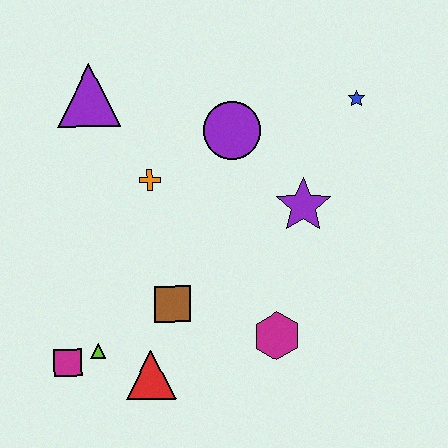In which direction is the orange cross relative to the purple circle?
The orange cross is to the left of the purple circle.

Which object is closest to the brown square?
The red triangle is closest to the brown square.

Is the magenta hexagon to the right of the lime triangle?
Yes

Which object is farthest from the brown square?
The blue star is farthest from the brown square.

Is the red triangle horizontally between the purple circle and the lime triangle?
Yes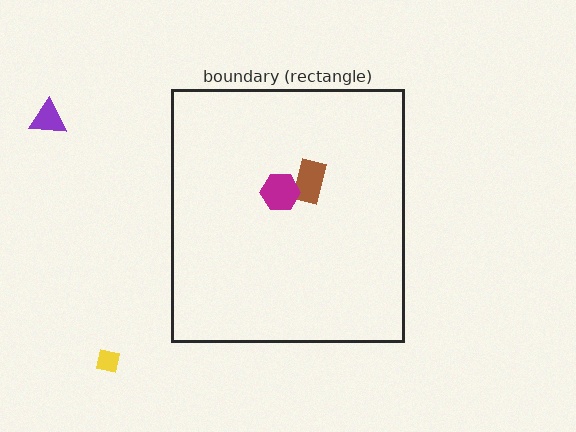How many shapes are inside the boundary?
2 inside, 2 outside.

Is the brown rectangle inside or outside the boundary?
Inside.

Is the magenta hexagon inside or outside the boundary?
Inside.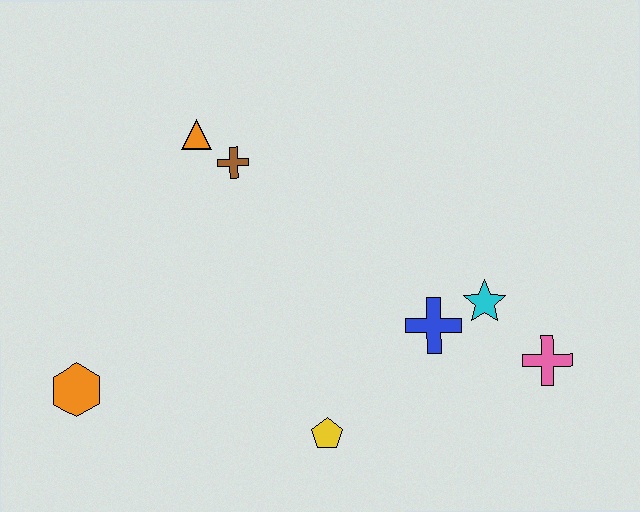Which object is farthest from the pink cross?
The orange hexagon is farthest from the pink cross.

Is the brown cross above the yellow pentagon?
Yes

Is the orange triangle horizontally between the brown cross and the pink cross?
No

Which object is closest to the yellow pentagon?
The blue cross is closest to the yellow pentagon.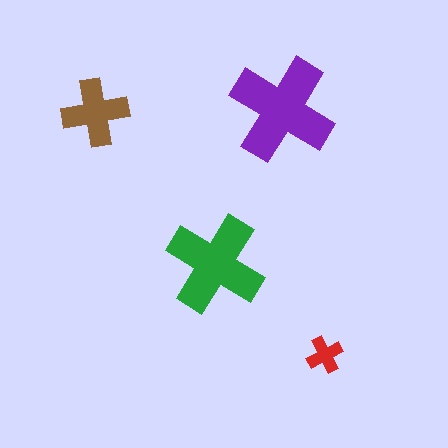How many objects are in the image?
There are 4 objects in the image.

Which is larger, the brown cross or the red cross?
The brown one.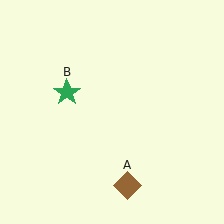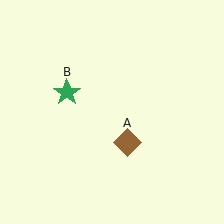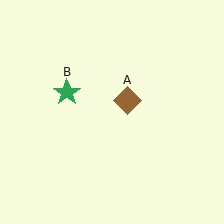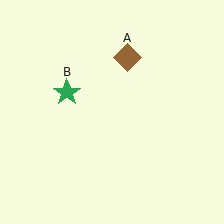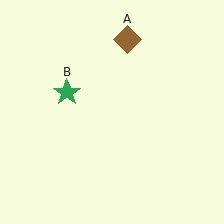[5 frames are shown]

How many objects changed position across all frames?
1 object changed position: brown diamond (object A).